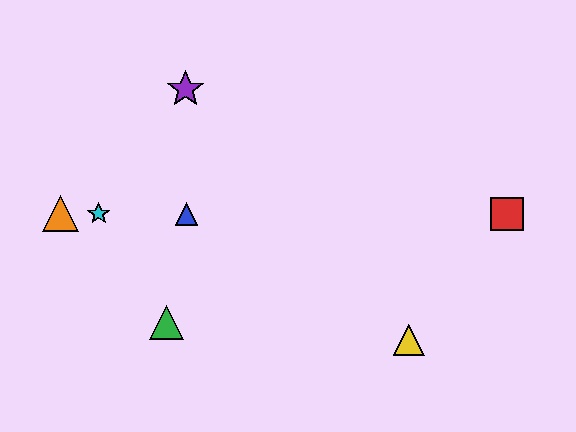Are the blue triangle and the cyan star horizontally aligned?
Yes, both are at y≈214.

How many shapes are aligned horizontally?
4 shapes (the red square, the blue triangle, the orange triangle, the cyan star) are aligned horizontally.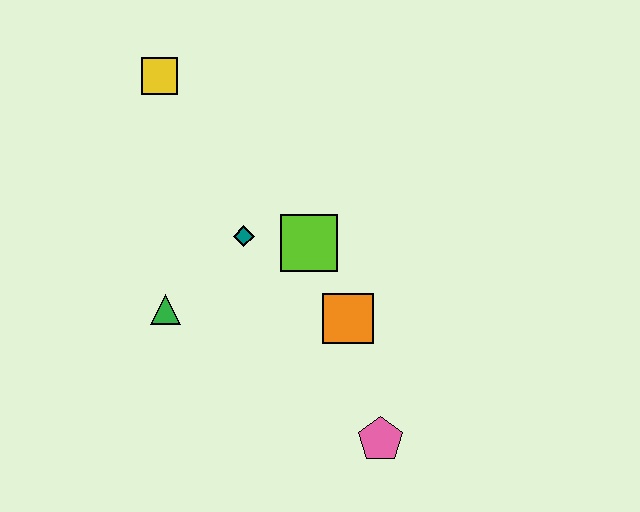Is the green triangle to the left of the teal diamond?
Yes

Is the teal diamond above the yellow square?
No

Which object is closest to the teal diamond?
The lime square is closest to the teal diamond.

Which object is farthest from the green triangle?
The pink pentagon is farthest from the green triangle.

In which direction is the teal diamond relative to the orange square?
The teal diamond is to the left of the orange square.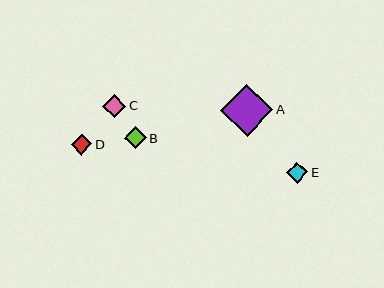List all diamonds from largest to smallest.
From largest to smallest: A, C, B, E, D.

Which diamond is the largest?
Diamond A is the largest with a size of approximately 52 pixels.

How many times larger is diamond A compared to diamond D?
Diamond A is approximately 2.5 times the size of diamond D.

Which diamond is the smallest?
Diamond D is the smallest with a size of approximately 21 pixels.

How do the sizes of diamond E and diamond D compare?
Diamond E and diamond D are approximately the same size.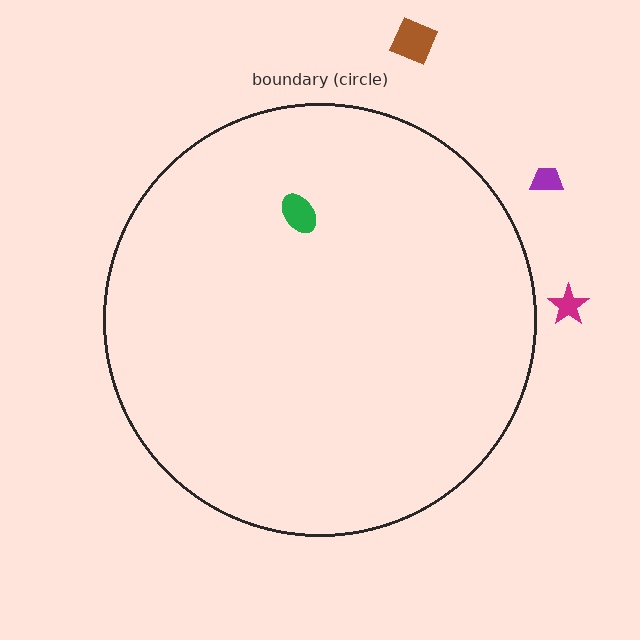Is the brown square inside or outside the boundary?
Outside.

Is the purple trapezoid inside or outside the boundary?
Outside.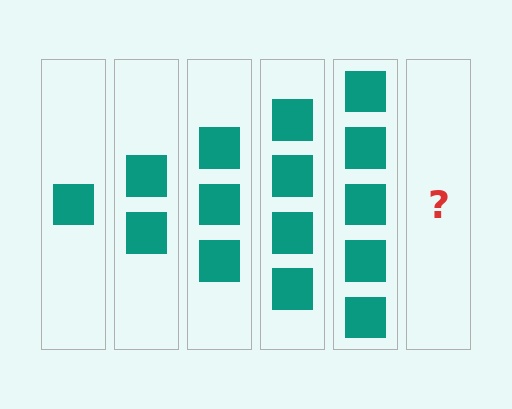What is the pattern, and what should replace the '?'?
The pattern is that each step adds one more square. The '?' should be 6 squares.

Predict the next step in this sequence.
The next step is 6 squares.